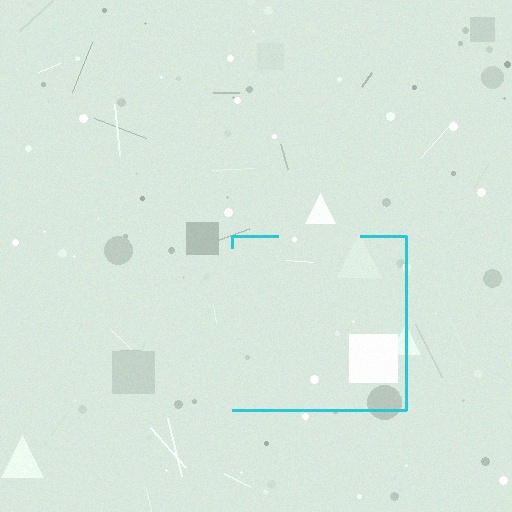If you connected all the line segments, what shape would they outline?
They would outline a square.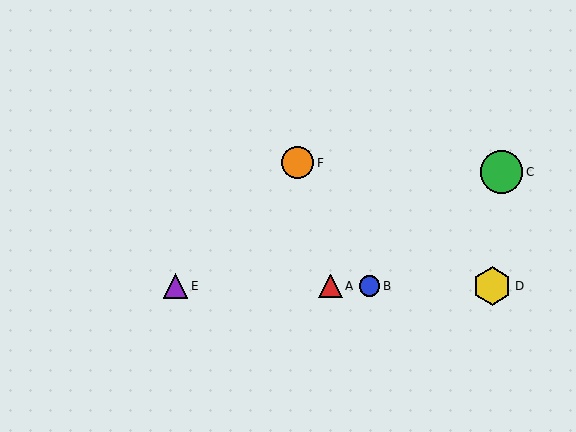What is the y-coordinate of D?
Object D is at y≈286.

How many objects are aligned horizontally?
4 objects (A, B, D, E) are aligned horizontally.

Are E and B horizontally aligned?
Yes, both are at y≈286.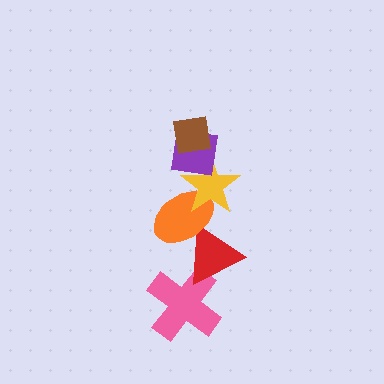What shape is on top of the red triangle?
The orange ellipse is on top of the red triangle.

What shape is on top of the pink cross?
The red triangle is on top of the pink cross.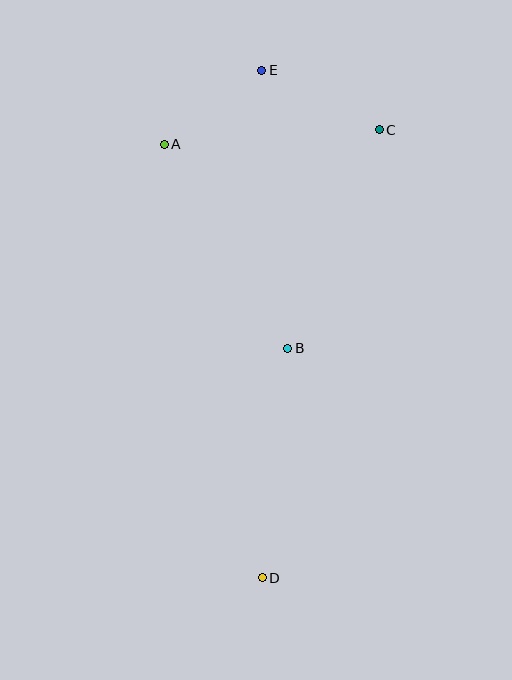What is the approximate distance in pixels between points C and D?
The distance between C and D is approximately 463 pixels.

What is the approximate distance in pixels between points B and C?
The distance between B and C is approximately 237 pixels.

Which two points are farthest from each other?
Points D and E are farthest from each other.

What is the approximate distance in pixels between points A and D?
The distance between A and D is approximately 444 pixels.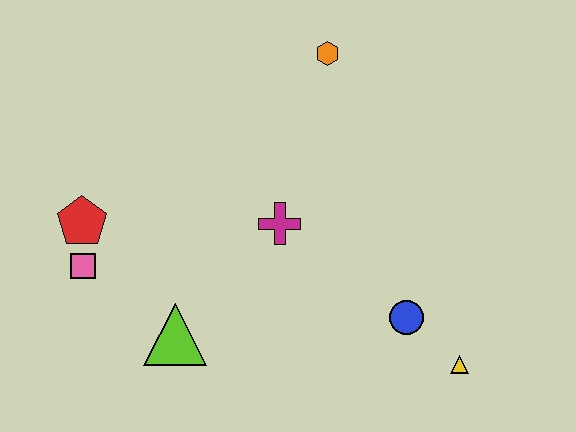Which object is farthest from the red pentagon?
The yellow triangle is farthest from the red pentagon.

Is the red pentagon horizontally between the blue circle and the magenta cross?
No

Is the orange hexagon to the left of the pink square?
No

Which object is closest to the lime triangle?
The pink square is closest to the lime triangle.